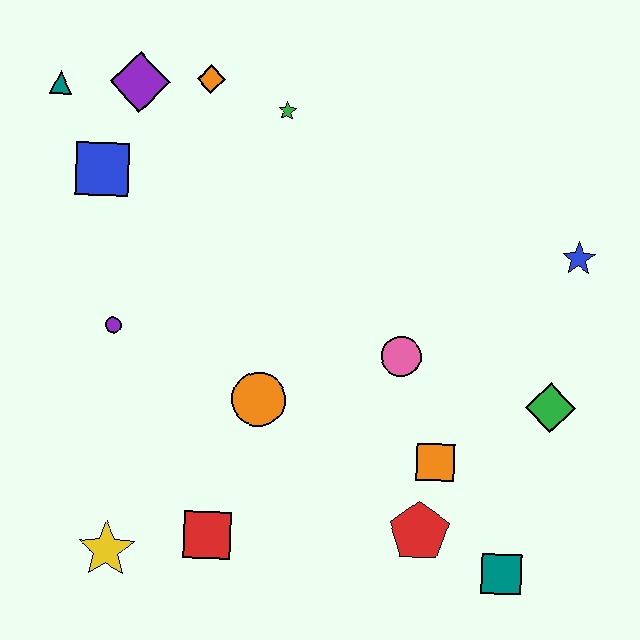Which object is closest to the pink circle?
The orange square is closest to the pink circle.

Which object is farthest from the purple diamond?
The teal square is farthest from the purple diamond.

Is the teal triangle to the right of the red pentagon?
No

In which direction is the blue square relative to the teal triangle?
The blue square is below the teal triangle.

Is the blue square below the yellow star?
No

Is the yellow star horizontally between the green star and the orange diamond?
No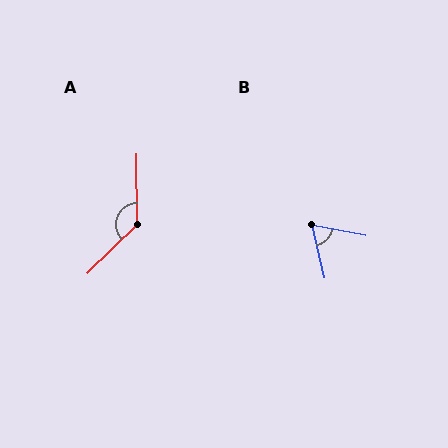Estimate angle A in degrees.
Approximately 134 degrees.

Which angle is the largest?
A, at approximately 134 degrees.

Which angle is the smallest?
B, at approximately 65 degrees.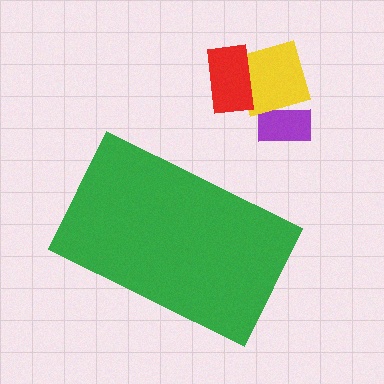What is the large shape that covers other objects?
A green rectangle.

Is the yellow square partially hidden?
No, the yellow square is fully visible.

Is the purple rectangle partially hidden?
No, the purple rectangle is fully visible.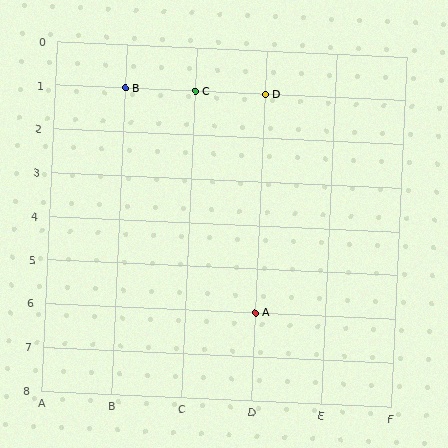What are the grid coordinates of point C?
Point C is at grid coordinates (C, 1).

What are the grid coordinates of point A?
Point A is at grid coordinates (D, 6).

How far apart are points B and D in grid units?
Points B and D are 2 columns apart.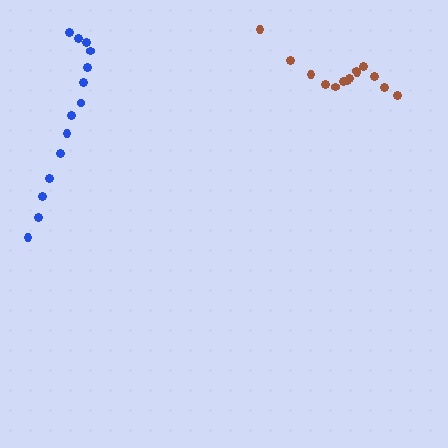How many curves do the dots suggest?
There are 2 distinct paths.